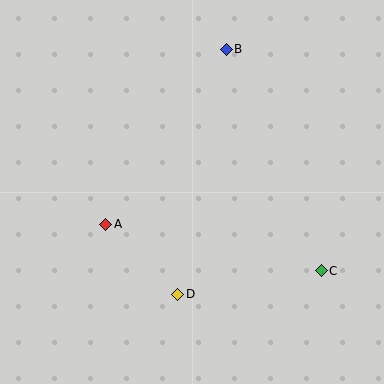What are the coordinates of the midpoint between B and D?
The midpoint between B and D is at (202, 172).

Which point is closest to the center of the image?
Point A at (106, 224) is closest to the center.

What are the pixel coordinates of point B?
Point B is at (226, 49).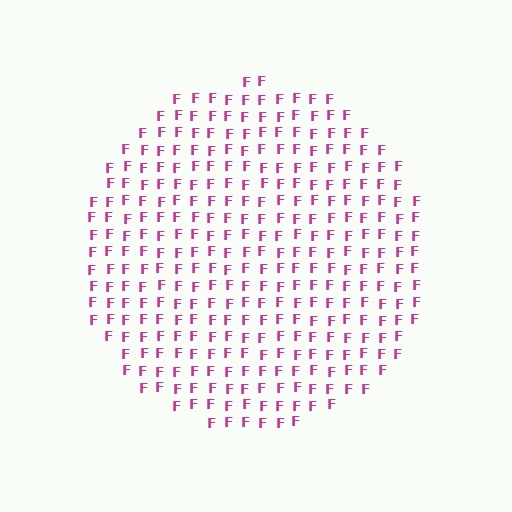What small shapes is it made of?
It is made of small letter F's.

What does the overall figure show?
The overall figure shows a circle.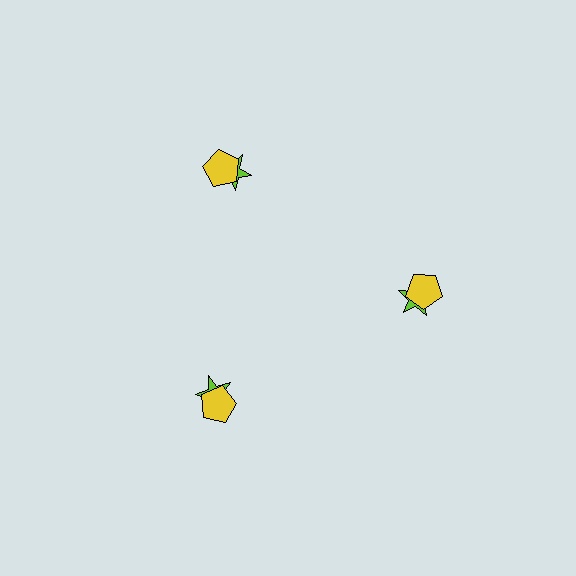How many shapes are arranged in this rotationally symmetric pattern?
There are 6 shapes, arranged in 3 groups of 2.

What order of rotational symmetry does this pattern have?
This pattern has 3-fold rotational symmetry.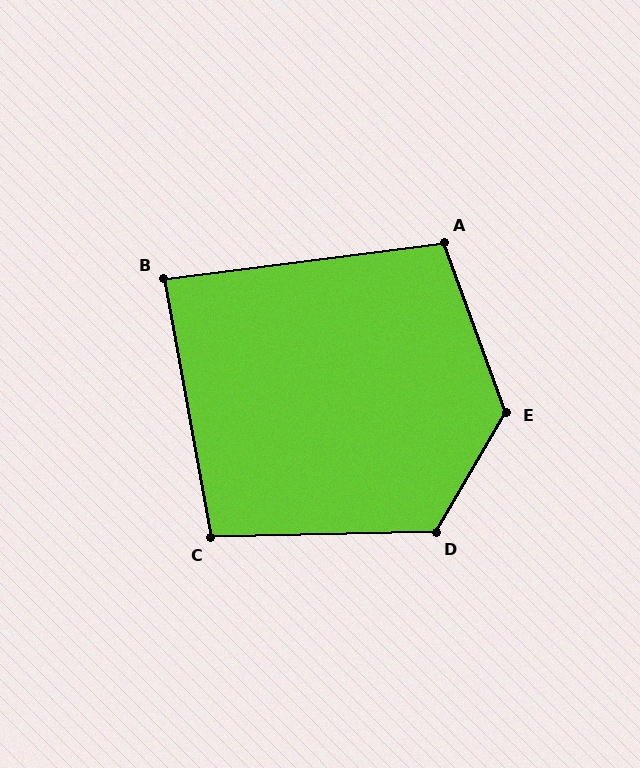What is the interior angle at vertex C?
Approximately 99 degrees (obtuse).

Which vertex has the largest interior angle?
E, at approximately 130 degrees.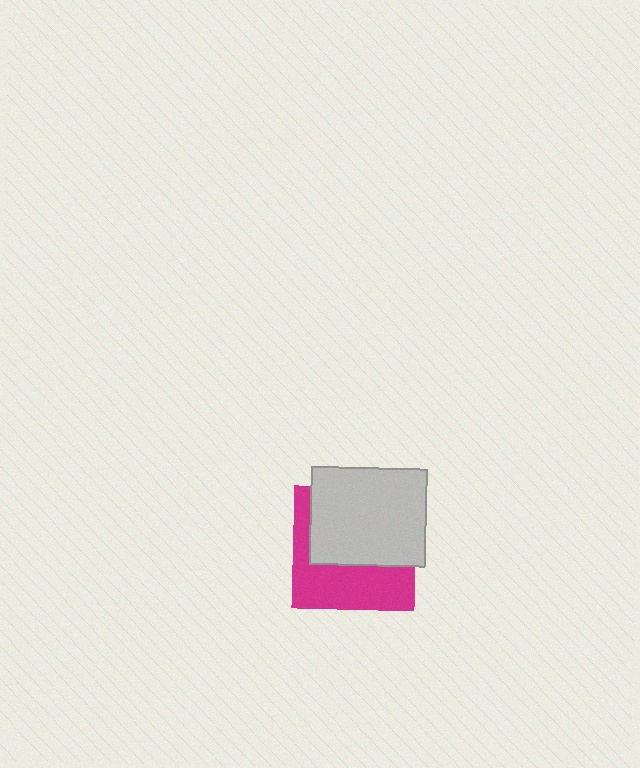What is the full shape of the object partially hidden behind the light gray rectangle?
The partially hidden object is a magenta square.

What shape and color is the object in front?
The object in front is a light gray rectangle.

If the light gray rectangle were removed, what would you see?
You would see the complete magenta square.